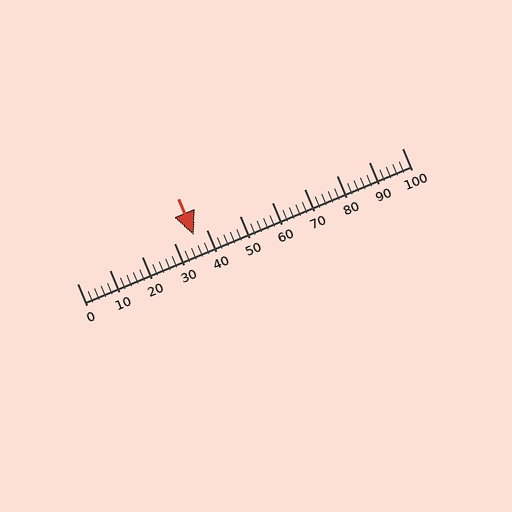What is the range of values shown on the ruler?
The ruler shows values from 0 to 100.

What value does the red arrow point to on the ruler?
The red arrow points to approximately 36.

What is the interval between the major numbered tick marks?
The major tick marks are spaced 10 units apart.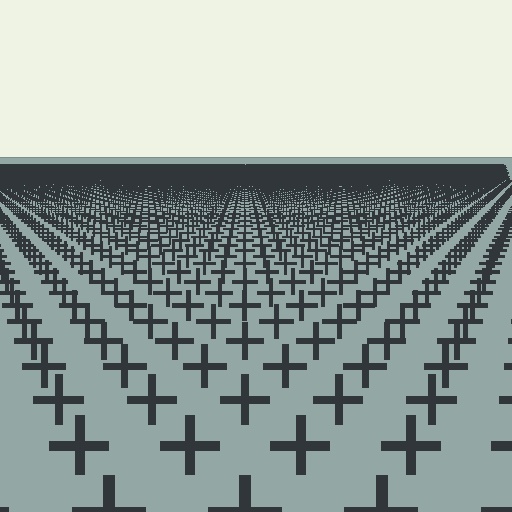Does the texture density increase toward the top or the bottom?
Density increases toward the top.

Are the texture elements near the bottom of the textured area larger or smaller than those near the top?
Larger. Near the bottom, elements are closer to the viewer and appear at a bigger on-screen size.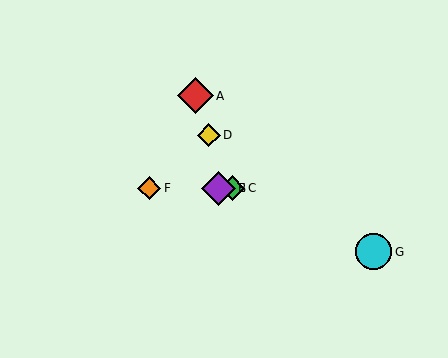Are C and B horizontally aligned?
Yes, both are at y≈188.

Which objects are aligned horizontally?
Objects B, C, E, F are aligned horizontally.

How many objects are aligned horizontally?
4 objects (B, C, E, F) are aligned horizontally.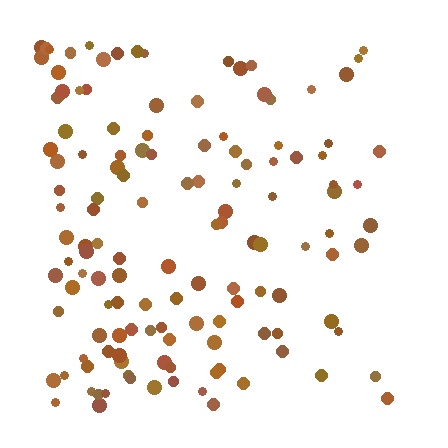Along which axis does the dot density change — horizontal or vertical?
Horizontal.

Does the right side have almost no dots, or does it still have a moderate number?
Still a moderate number, just noticeably fewer than the left.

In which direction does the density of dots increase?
From right to left, with the left side densest.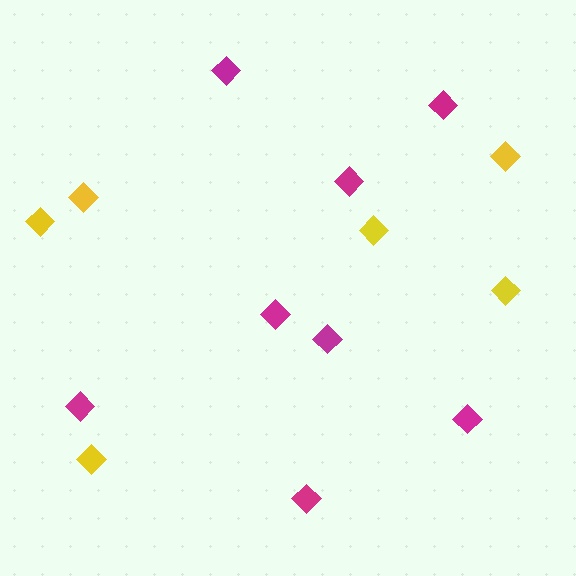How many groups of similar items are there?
There are 2 groups: one group of yellow diamonds (6) and one group of magenta diamonds (8).